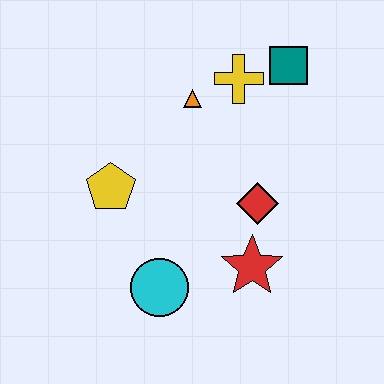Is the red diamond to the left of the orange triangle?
No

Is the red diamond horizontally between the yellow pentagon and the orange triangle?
No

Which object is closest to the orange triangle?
The yellow cross is closest to the orange triangle.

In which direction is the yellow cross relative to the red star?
The yellow cross is above the red star.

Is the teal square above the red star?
Yes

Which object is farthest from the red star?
The teal square is farthest from the red star.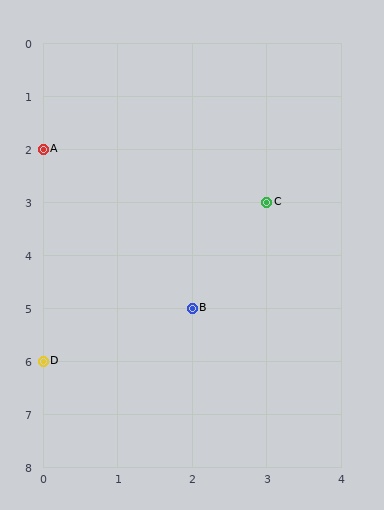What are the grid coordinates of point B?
Point B is at grid coordinates (2, 5).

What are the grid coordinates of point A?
Point A is at grid coordinates (0, 2).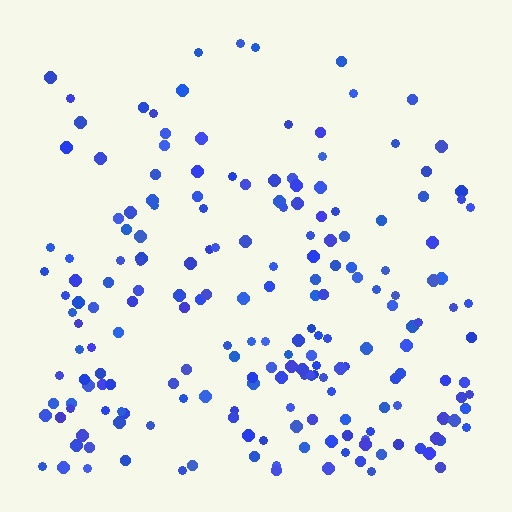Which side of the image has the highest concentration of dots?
The bottom.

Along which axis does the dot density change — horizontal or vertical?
Vertical.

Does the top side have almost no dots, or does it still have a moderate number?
Still a moderate number, just noticeably fewer than the bottom.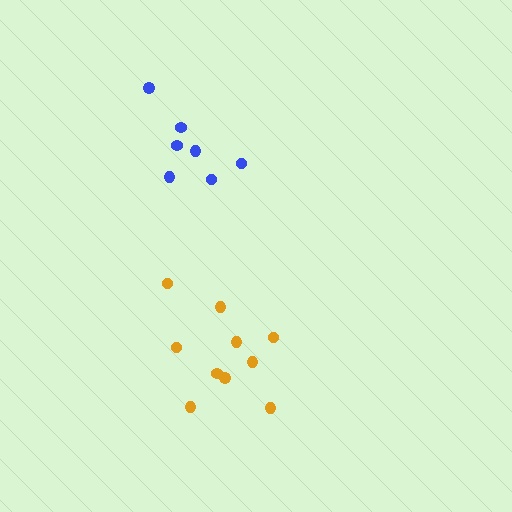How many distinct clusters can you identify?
There are 2 distinct clusters.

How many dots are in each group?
Group 1: 10 dots, Group 2: 7 dots (17 total).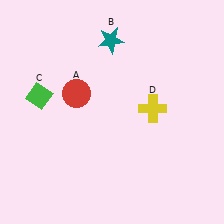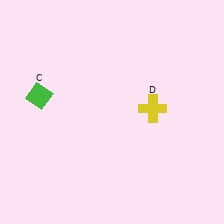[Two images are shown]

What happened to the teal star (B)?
The teal star (B) was removed in Image 2. It was in the top-left area of Image 1.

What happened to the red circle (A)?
The red circle (A) was removed in Image 2. It was in the top-left area of Image 1.